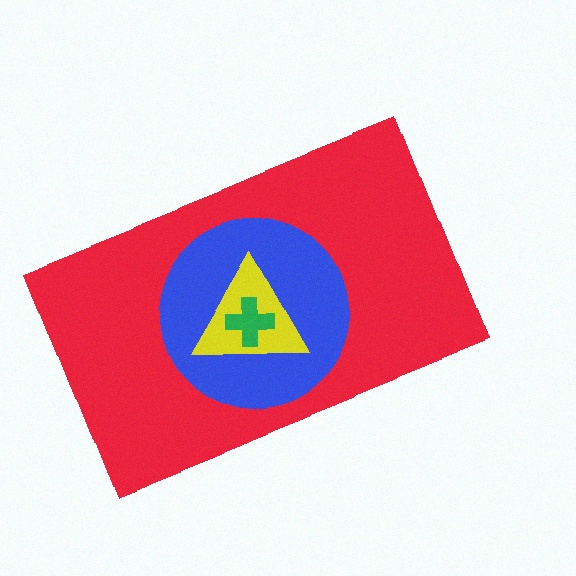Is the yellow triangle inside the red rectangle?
Yes.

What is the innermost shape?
The green cross.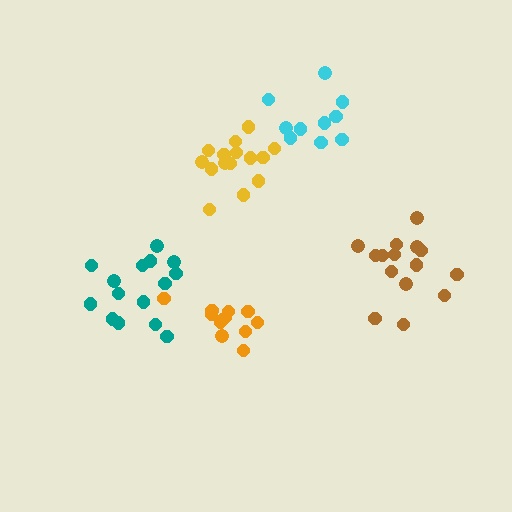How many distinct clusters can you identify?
There are 5 distinct clusters.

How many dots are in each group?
Group 1: 15 dots, Group 2: 12 dots, Group 3: 10 dots, Group 4: 15 dots, Group 5: 15 dots (67 total).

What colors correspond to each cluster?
The clusters are colored: yellow, orange, cyan, brown, teal.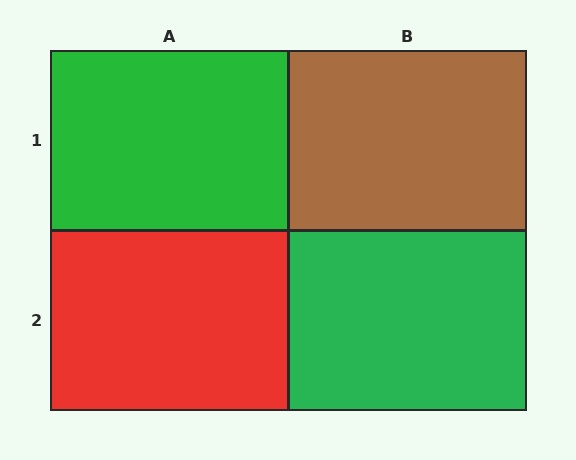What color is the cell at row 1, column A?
Green.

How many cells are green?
2 cells are green.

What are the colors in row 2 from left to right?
Red, green.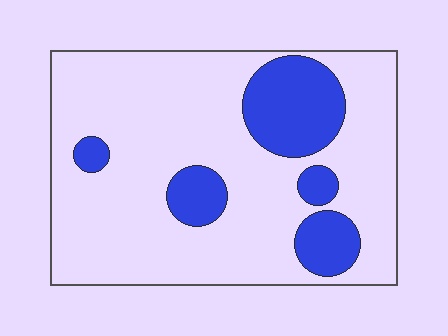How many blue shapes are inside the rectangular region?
5.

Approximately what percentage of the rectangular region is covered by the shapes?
Approximately 20%.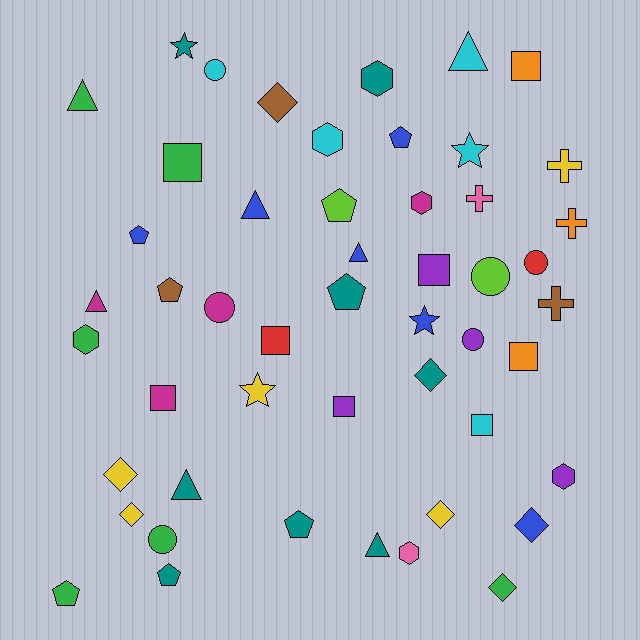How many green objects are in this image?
There are 6 green objects.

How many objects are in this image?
There are 50 objects.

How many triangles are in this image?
There are 7 triangles.